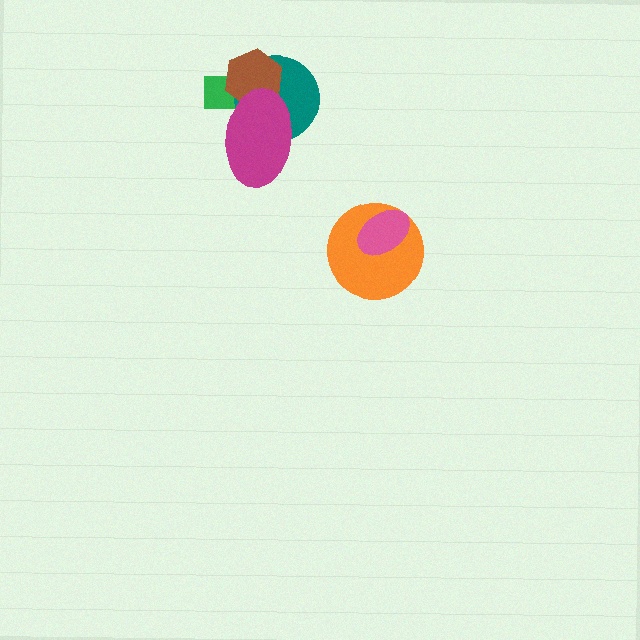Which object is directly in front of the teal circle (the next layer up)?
The brown hexagon is directly in front of the teal circle.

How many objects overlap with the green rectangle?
3 objects overlap with the green rectangle.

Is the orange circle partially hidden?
Yes, it is partially covered by another shape.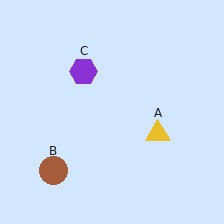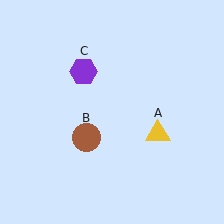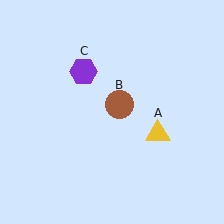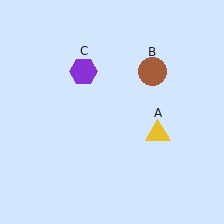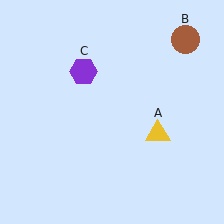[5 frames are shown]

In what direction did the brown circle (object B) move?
The brown circle (object B) moved up and to the right.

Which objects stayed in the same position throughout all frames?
Yellow triangle (object A) and purple hexagon (object C) remained stationary.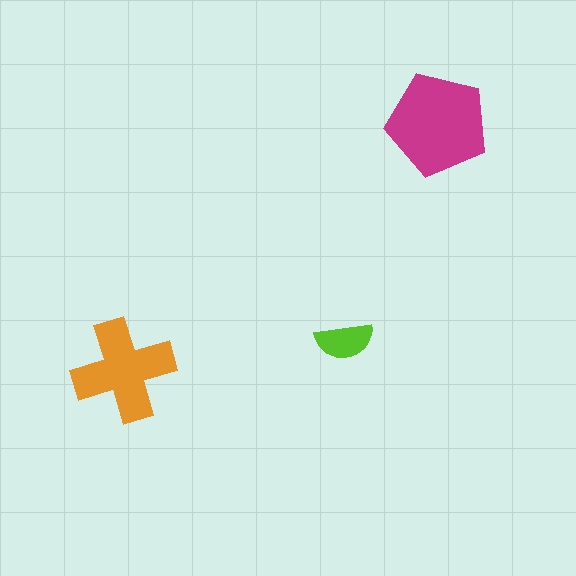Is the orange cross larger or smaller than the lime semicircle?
Larger.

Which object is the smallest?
The lime semicircle.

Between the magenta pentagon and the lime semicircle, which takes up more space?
The magenta pentagon.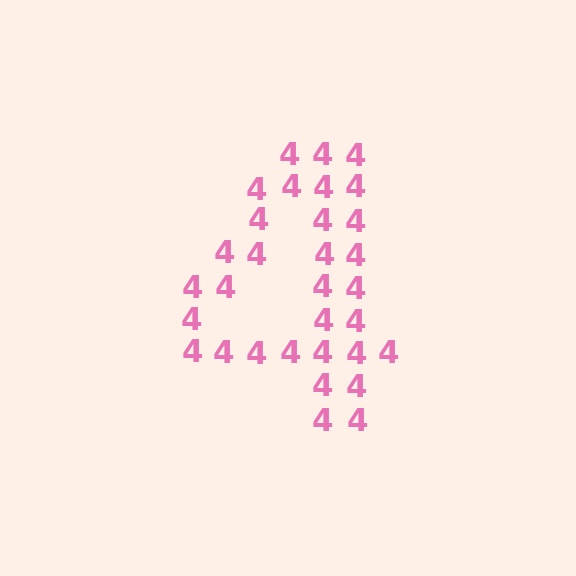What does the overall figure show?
The overall figure shows the digit 4.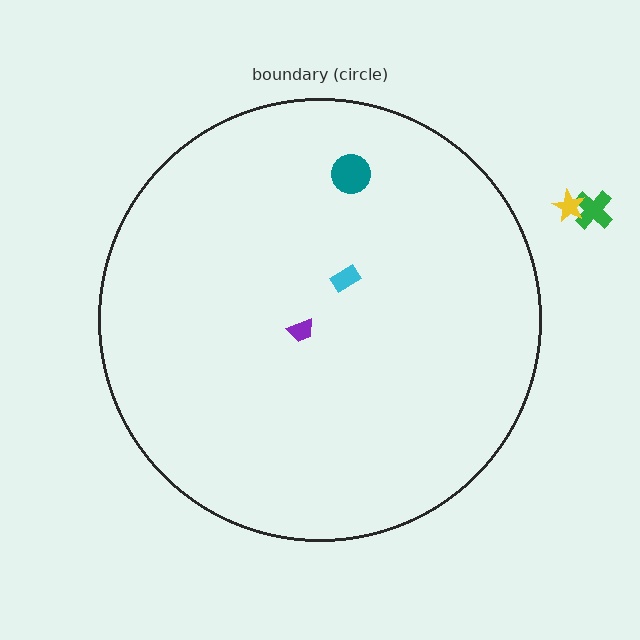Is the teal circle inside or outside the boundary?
Inside.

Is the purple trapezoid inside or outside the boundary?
Inside.